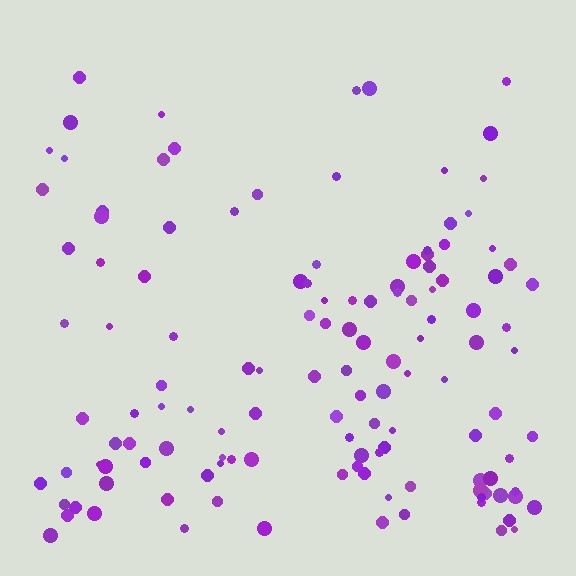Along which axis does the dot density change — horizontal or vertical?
Vertical.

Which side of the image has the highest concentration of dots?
The bottom.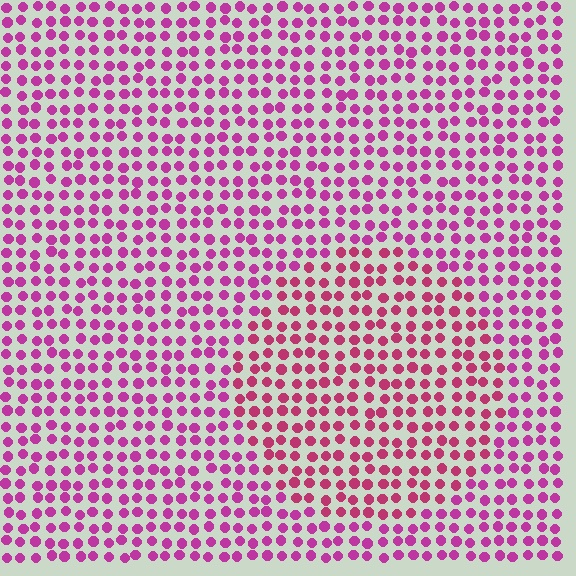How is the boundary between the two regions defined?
The boundary is defined purely by a slight shift in hue (about 22 degrees). Spacing, size, and orientation are identical on both sides.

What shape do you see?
I see a circle.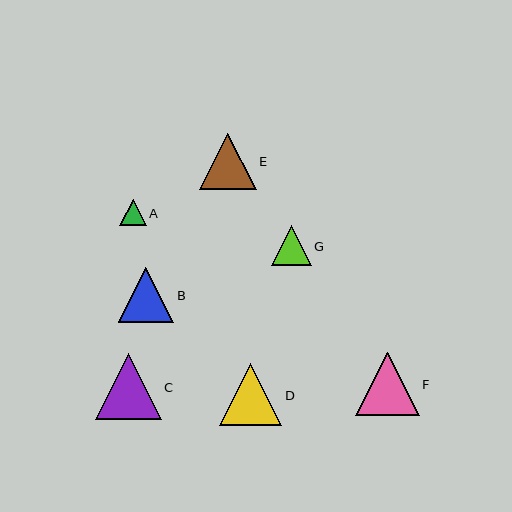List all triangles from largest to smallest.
From largest to smallest: C, F, D, E, B, G, A.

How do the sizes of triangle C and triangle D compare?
Triangle C and triangle D are approximately the same size.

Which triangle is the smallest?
Triangle A is the smallest with a size of approximately 26 pixels.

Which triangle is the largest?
Triangle C is the largest with a size of approximately 66 pixels.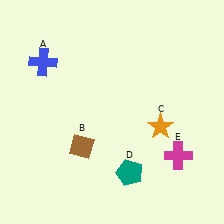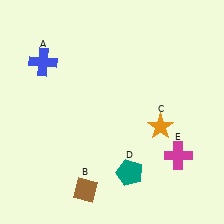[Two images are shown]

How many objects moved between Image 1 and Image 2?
1 object moved between the two images.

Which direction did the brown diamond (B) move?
The brown diamond (B) moved down.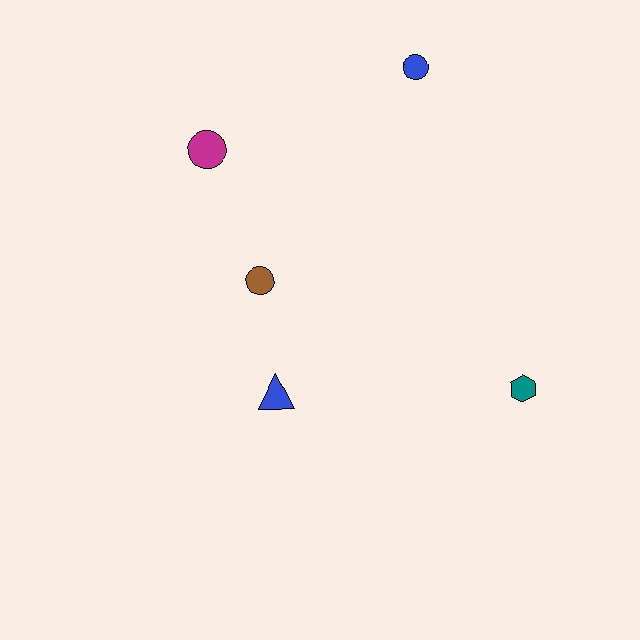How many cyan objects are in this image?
There are no cyan objects.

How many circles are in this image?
There are 3 circles.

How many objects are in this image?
There are 5 objects.